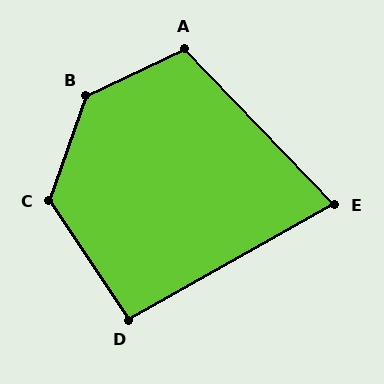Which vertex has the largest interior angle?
B, at approximately 135 degrees.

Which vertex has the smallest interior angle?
E, at approximately 75 degrees.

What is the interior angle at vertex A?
Approximately 109 degrees (obtuse).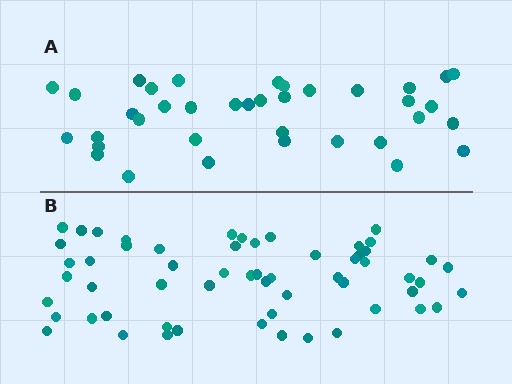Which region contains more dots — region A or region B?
Region B (the bottom region) has more dots.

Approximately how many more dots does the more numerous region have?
Region B has approximately 20 more dots than region A.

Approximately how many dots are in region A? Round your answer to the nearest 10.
About 40 dots. (The exact count is 37, which rounds to 40.)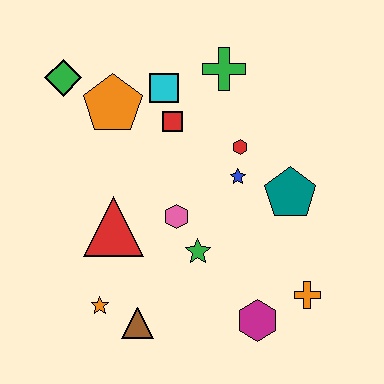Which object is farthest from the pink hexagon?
The green diamond is farthest from the pink hexagon.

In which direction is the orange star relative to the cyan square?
The orange star is below the cyan square.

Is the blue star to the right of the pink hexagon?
Yes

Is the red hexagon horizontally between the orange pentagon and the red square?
No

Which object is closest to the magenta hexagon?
The orange cross is closest to the magenta hexagon.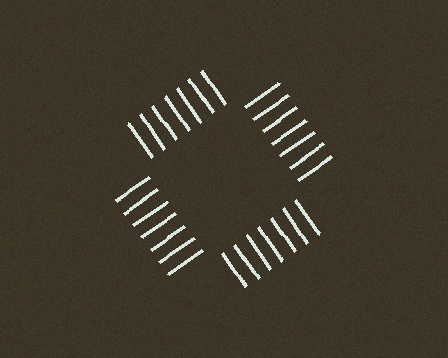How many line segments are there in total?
28 — 7 along each of the 4 edges.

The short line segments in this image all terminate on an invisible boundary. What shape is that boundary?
An illusory square — the line segments terminate on its edges but no continuous stroke is drawn.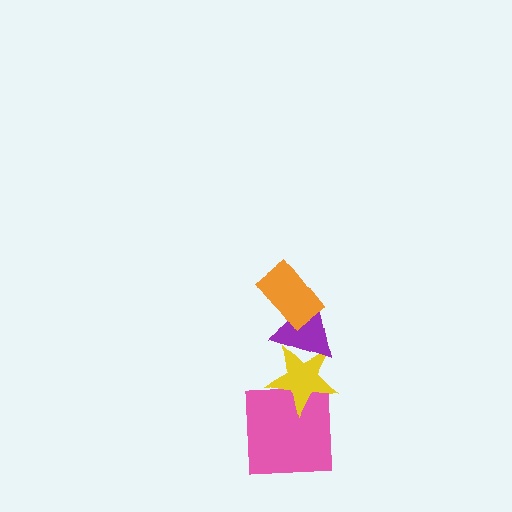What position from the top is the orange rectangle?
The orange rectangle is 1st from the top.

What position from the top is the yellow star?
The yellow star is 3rd from the top.